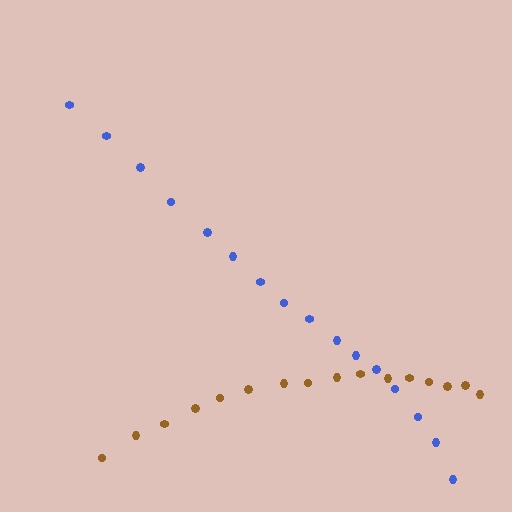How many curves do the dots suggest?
There are 2 distinct paths.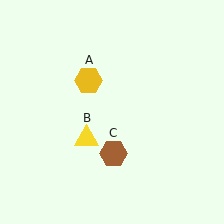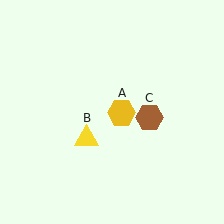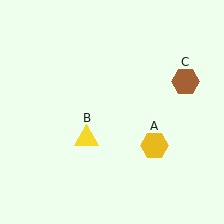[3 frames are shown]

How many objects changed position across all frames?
2 objects changed position: yellow hexagon (object A), brown hexagon (object C).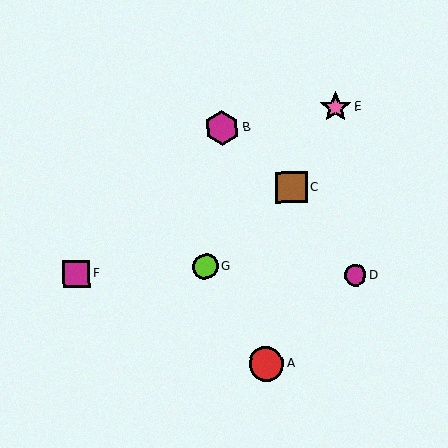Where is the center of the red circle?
The center of the red circle is at (266, 364).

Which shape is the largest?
The magenta hexagon (labeled B) is the largest.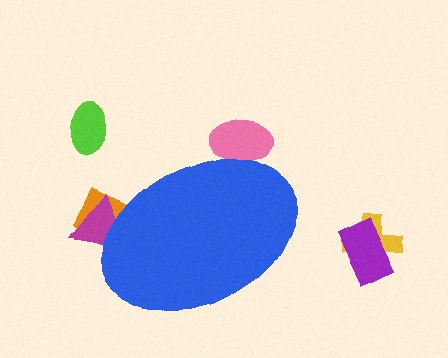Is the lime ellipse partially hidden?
No, the lime ellipse is fully visible.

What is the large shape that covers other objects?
A blue ellipse.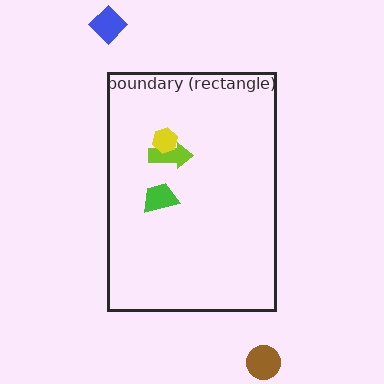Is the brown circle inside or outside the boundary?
Outside.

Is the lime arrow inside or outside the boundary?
Inside.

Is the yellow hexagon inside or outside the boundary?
Inside.